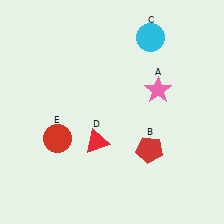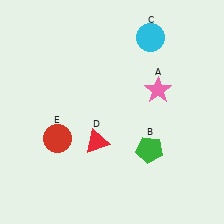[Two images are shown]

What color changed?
The pentagon (B) changed from red in Image 1 to green in Image 2.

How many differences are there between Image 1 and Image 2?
There is 1 difference between the two images.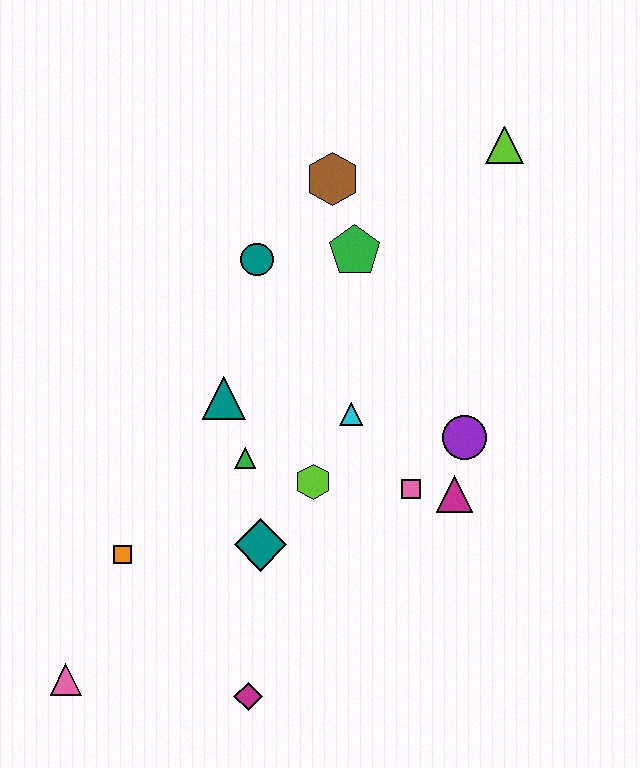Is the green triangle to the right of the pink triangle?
Yes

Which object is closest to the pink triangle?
The orange square is closest to the pink triangle.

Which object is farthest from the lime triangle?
The pink triangle is farthest from the lime triangle.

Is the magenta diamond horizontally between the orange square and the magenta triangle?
Yes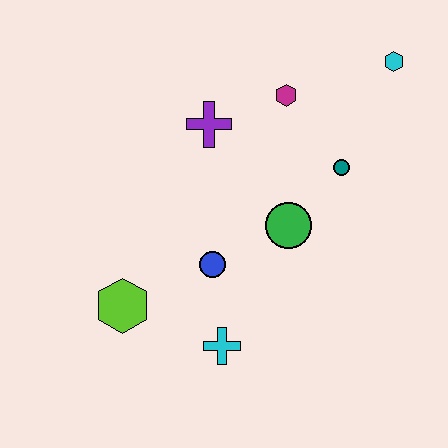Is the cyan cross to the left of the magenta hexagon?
Yes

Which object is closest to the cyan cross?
The blue circle is closest to the cyan cross.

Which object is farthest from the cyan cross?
The cyan hexagon is farthest from the cyan cross.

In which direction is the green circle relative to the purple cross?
The green circle is below the purple cross.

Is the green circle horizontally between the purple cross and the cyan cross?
No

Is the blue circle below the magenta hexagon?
Yes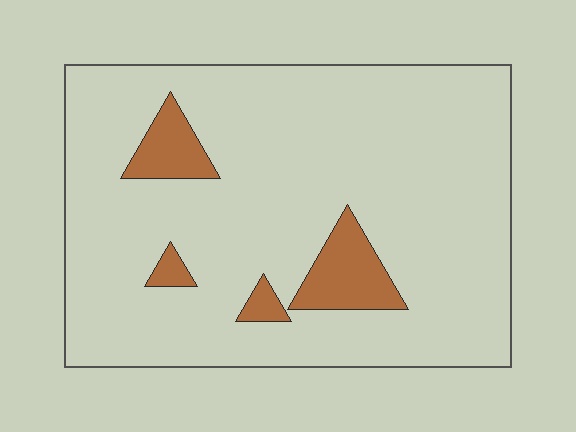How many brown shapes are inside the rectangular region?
4.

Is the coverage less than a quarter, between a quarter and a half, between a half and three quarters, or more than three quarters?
Less than a quarter.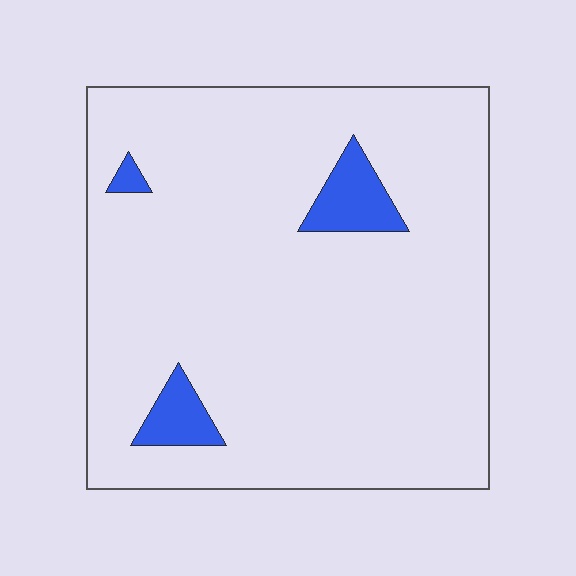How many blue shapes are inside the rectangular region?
3.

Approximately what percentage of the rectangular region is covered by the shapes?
Approximately 5%.